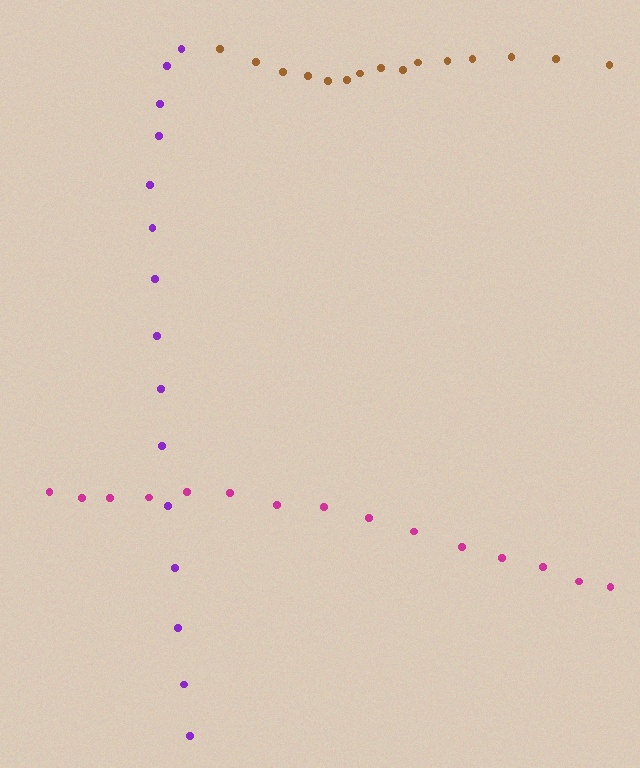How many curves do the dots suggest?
There are 3 distinct paths.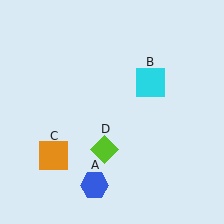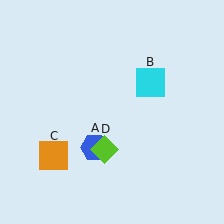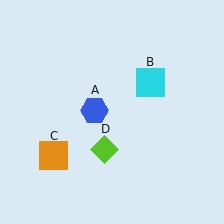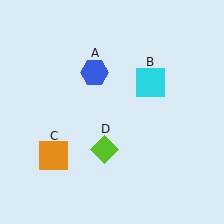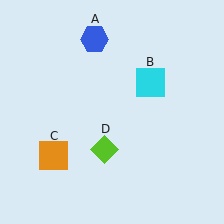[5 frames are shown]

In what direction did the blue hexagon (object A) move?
The blue hexagon (object A) moved up.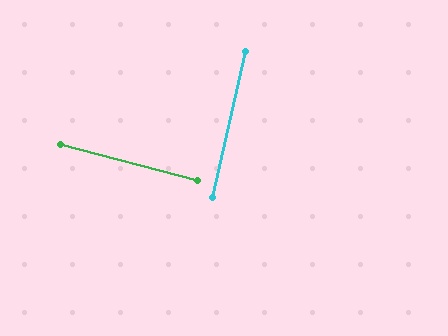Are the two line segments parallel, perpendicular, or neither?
Perpendicular — they meet at approximately 88°.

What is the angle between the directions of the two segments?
Approximately 88 degrees.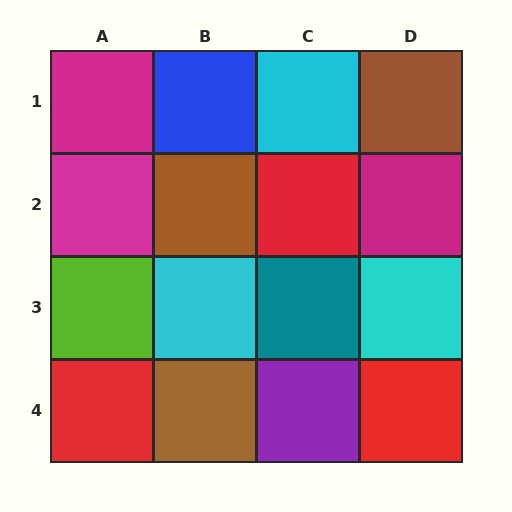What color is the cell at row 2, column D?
Magenta.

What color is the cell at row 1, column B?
Blue.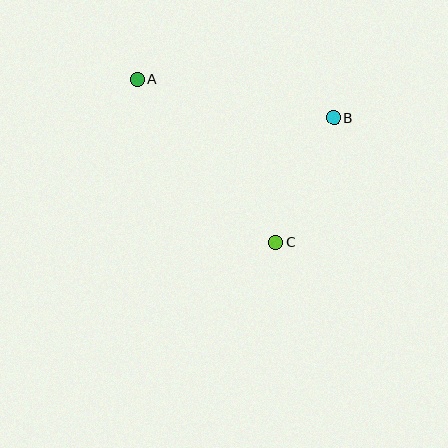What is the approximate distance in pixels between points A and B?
The distance between A and B is approximately 200 pixels.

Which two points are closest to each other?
Points B and C are closest to each other.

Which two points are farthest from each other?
Points A and C are farthest from each other.